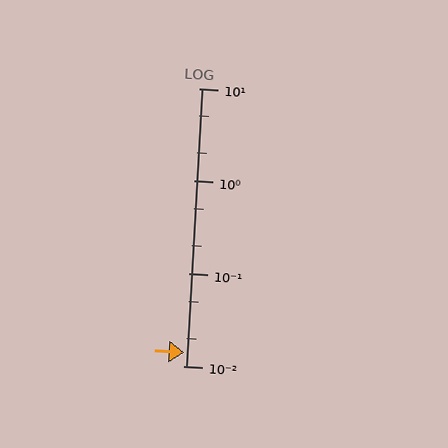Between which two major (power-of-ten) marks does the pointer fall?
The pointer is between 0.01 and 0.1.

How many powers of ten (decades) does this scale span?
The scale spans 3 decades, from 0.01 to 10.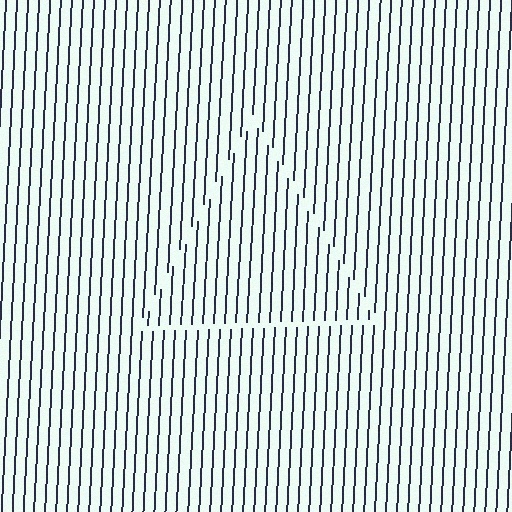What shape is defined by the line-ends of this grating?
An illusory triangle. The interior of the shape contains the same grating, shifted by half a period — the contour is defined by the phase discontinuity where line-ends from the inner and outer gratings abut.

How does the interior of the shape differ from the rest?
The interior of the shape contains the same grating, shifted by half a period — the contour is defined by the phase discontinuity where line-ends from the inner and outer gratings abut.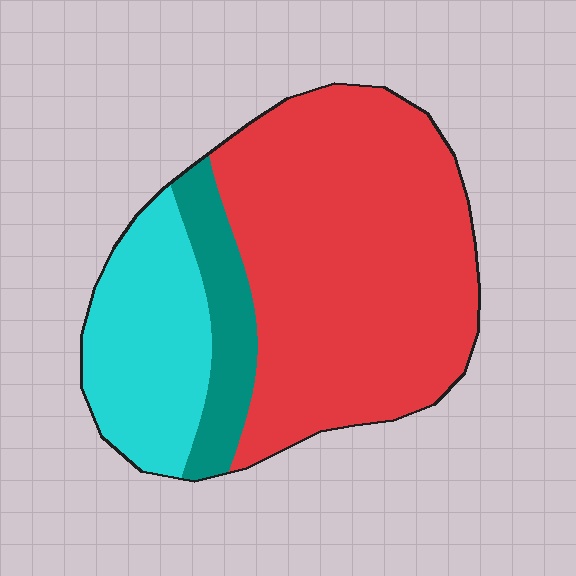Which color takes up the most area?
Red, at roughly 65%.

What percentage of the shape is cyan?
Cyan covers roughly 25% of the shape.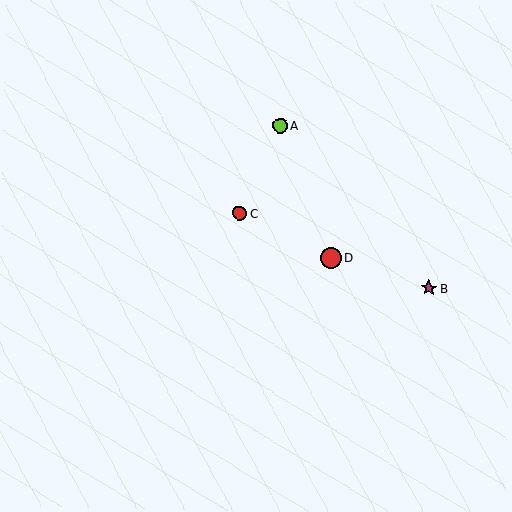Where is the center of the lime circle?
The center of the lime circle is at (280, 125).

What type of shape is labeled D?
Shape D is a red circle.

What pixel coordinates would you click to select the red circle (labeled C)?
Click at (239, 213) to select the red circle C.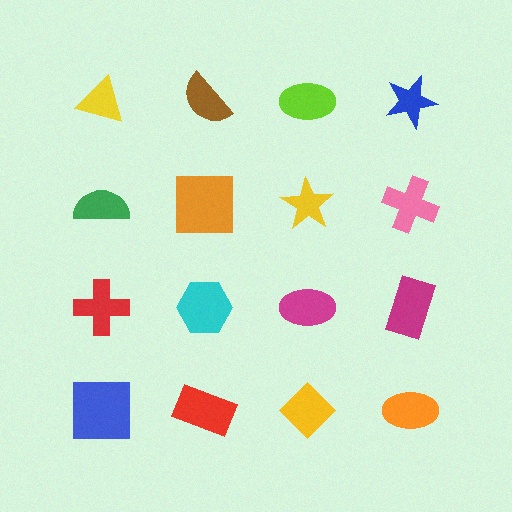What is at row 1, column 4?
A blue star.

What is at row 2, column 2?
An orange square.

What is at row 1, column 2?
A brown semicircle.